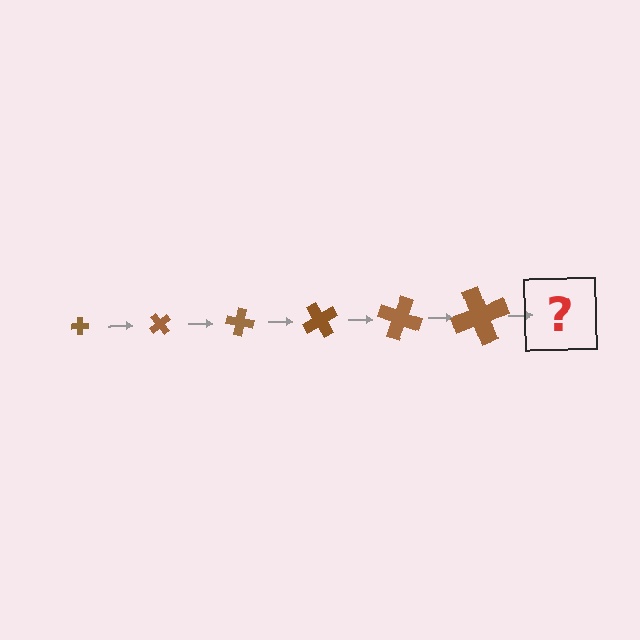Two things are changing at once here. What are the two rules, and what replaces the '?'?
The two rules are that the cross grows larger each step and it rotates 50 degrees each step. The '?' should be a cross, larger than the previous one and rotated 300 degrees from the start.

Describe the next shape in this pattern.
It should be a cross, larger than the previous one and rotated 300 degrees from the start.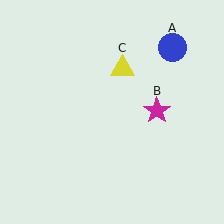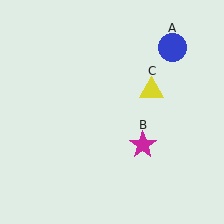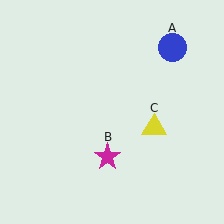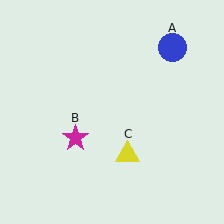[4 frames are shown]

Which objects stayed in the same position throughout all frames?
Blue circle (object A) remained stationary.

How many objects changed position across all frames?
2 objects changed position: magenta star (object B), yellow triangle (object C).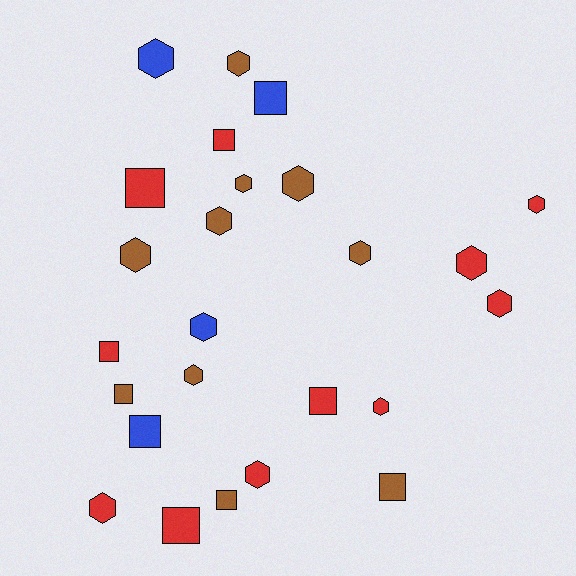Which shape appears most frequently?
Hexagon, with 15 objects.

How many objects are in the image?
There are 25 objects.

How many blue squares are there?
There are 2 blue squares.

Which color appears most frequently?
Red, with 11 objects.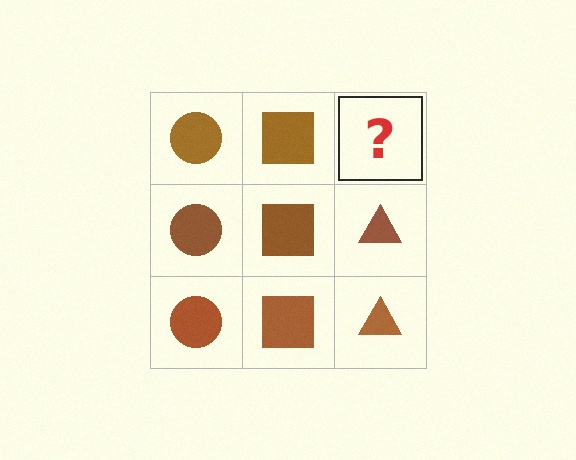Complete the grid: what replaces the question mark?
The question mark should be replaced with a brown triangle.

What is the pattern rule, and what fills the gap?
The rule is that each column has a consistent shape. The gap should be filled with a brown triangle.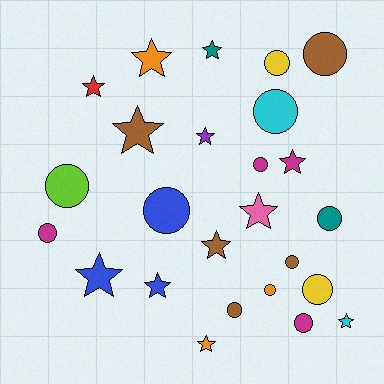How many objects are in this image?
There are 25 objects.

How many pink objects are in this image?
There is 1 pink object.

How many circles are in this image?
There are 13 circles.